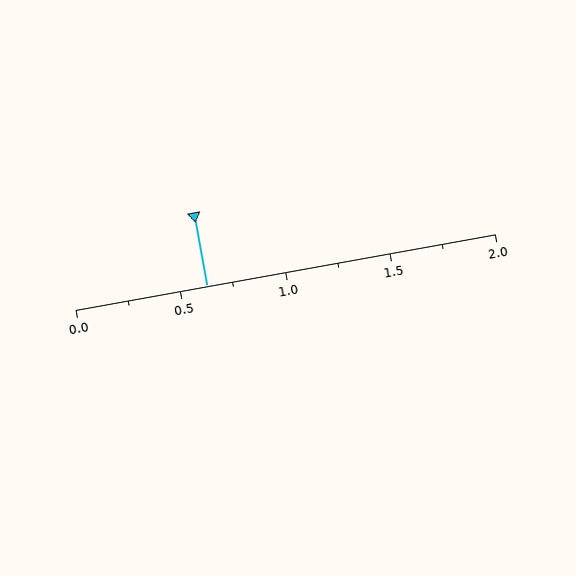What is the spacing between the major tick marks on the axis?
The major ticks are spaced 0.5 apart.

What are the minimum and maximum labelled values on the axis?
The axis runs from 0.0 to 2.0.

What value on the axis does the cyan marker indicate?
The marker indicates approximately 0.62.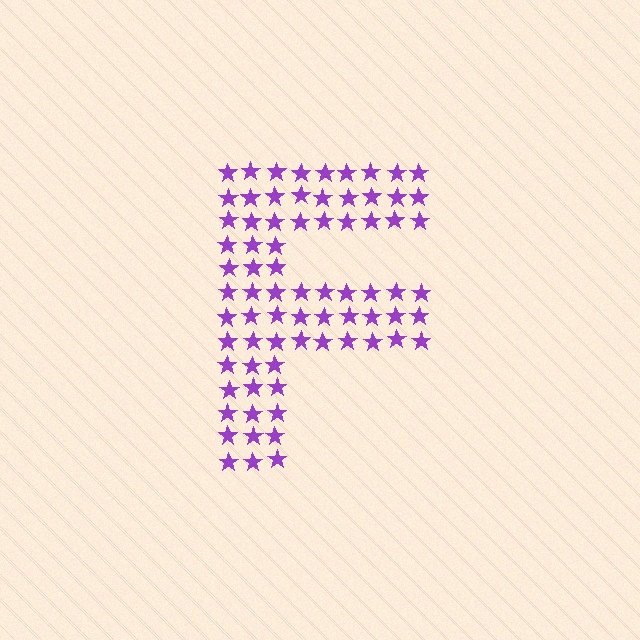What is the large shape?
The large shape is the letter F.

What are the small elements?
The small elements are stars.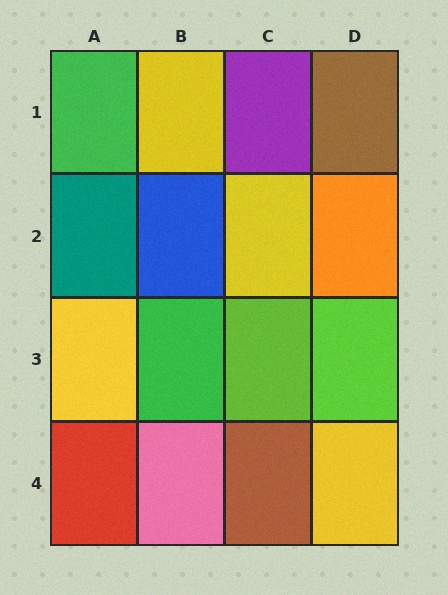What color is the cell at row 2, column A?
Teal.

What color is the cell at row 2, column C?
Yellow.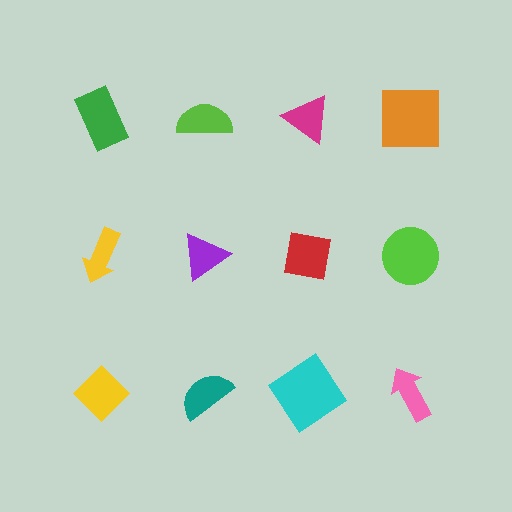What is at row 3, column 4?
A pink arrow.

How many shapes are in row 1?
4 shapes.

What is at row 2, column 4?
A lime circle.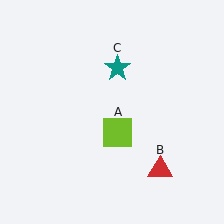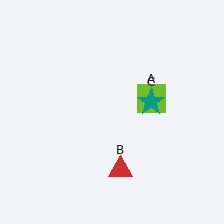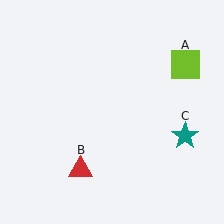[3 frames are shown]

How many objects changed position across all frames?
3 objects changed position: lime square (object A), red triangle (object B), teal star (object C).